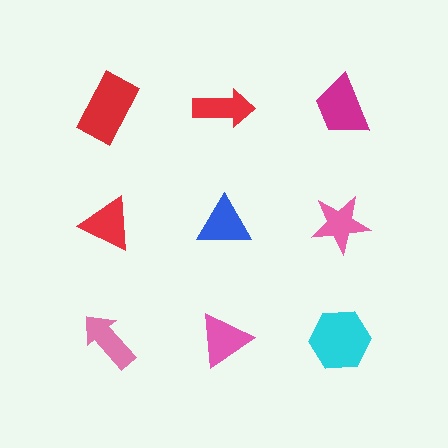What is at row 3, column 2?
A pink triangle.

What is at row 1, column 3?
A magenta trapezoid.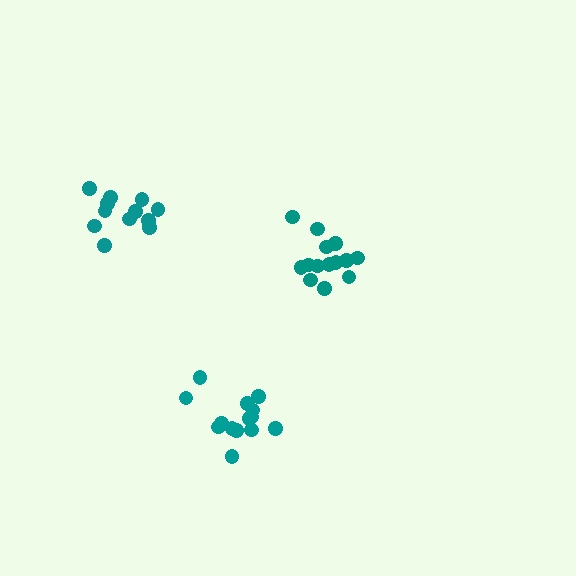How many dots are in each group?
Group 1: 14 dots, Group 2: 14 dots, Group 3: 12 dots (40 total).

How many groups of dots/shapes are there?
There are 3 groups.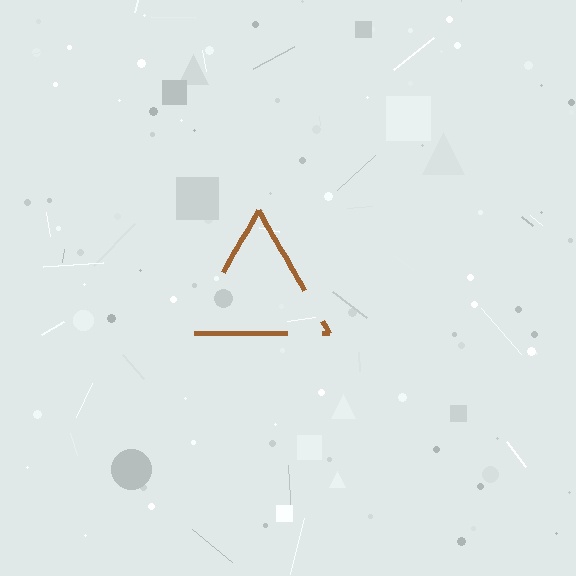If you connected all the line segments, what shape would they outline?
They would outline a triangle.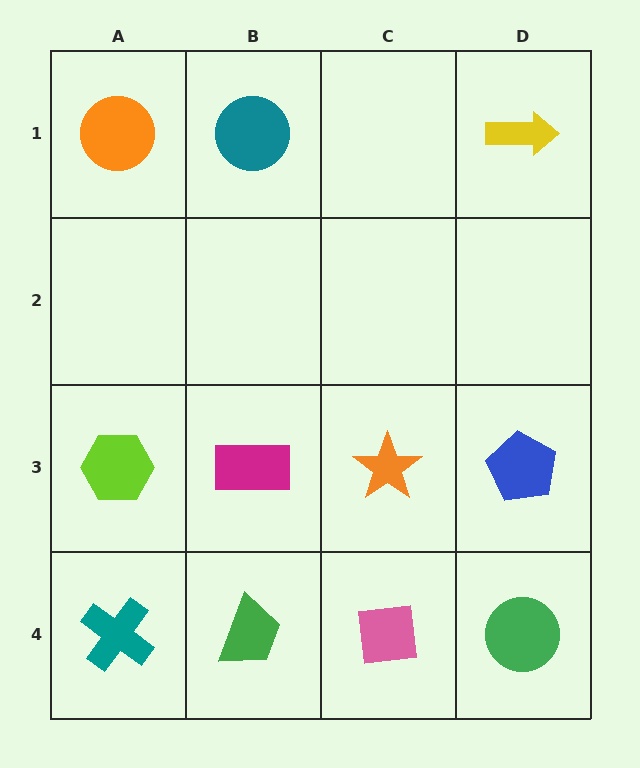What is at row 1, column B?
A teal circle.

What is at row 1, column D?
A yellow arrow.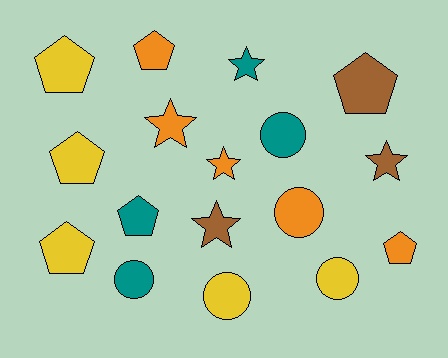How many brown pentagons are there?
There is 1 brown pentagon.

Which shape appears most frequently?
Pentagon, with 7 objects.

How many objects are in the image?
There are 17 objects.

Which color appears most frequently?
Orange, with 5 objects.